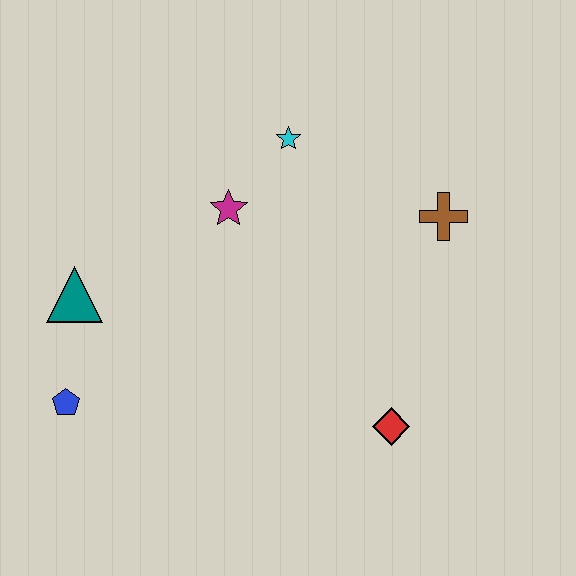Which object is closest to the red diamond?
The brown cross is closest to the red diamond.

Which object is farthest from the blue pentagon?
The brown cross is farthest from the blue pentagon.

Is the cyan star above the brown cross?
Yes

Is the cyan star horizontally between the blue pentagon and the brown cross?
Yes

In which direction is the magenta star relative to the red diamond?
The magenta star is above the red diamond.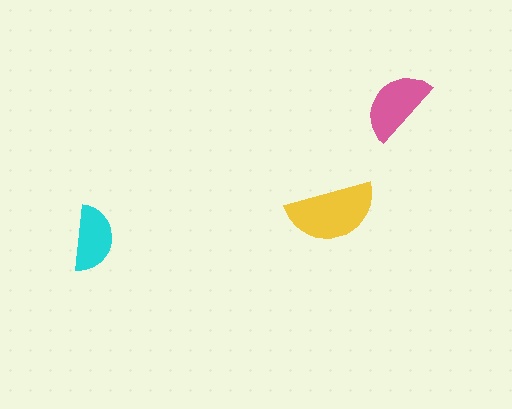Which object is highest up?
The pink semicircle is topmost.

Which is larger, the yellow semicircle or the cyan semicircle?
The yellow one.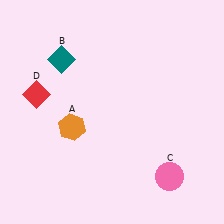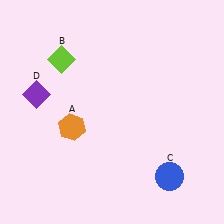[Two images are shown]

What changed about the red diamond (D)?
In Image 1, D is red. In Image 2, it changed to purple.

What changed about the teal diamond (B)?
In Image 1, B is teal. In Image 2, it changed to lime.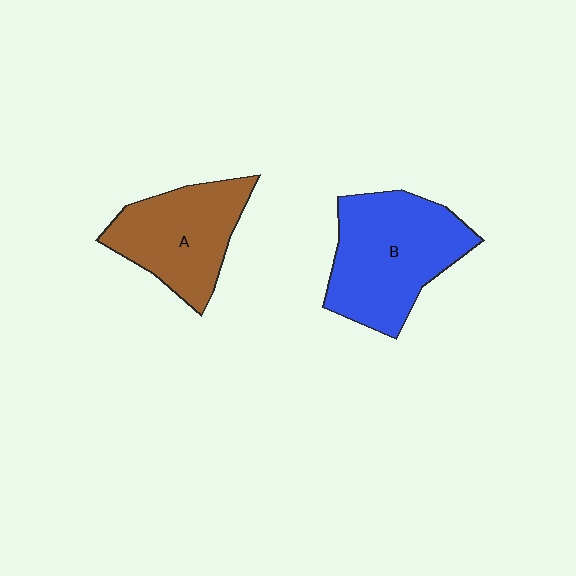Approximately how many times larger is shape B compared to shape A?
Approximately 1.3 times.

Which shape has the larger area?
Shape B (blue).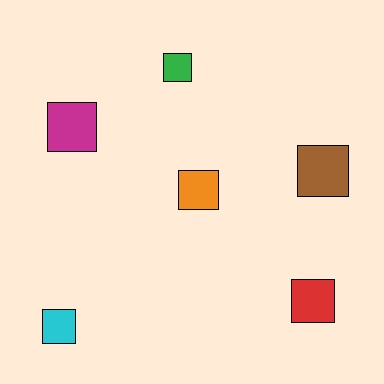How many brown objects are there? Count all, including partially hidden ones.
There is 1 brown object.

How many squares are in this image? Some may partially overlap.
There are 6 squares.